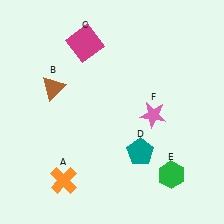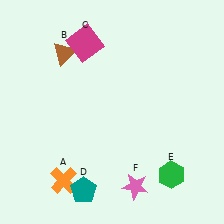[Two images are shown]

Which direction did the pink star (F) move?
The pink star (F) moved down.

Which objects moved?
The objects that moved are: the brown triangle (B), the teal pentagon (D), the pink star (F).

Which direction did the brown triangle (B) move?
The brown triangle (B) moved up.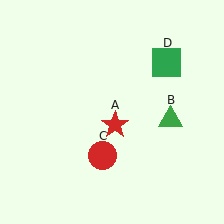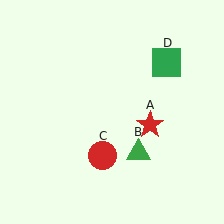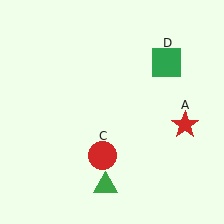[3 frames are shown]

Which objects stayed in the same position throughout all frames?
Red circle (object C) and green square (object D) remained stationary.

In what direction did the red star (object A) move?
The red star (object A) moved right.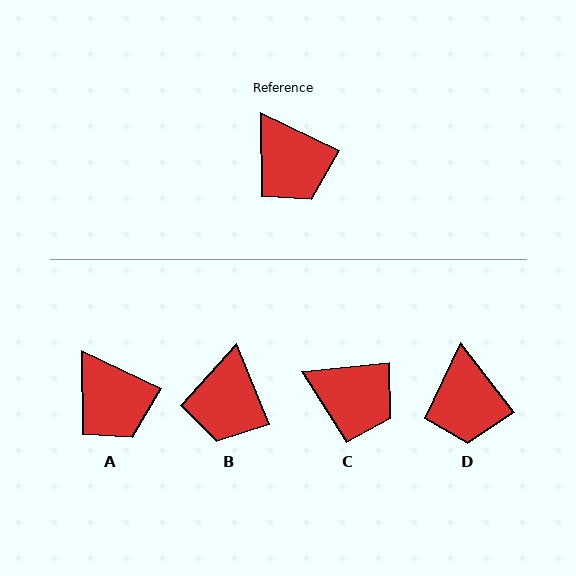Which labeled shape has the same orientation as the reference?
A.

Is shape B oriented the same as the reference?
No, it is off by about 42 degrees.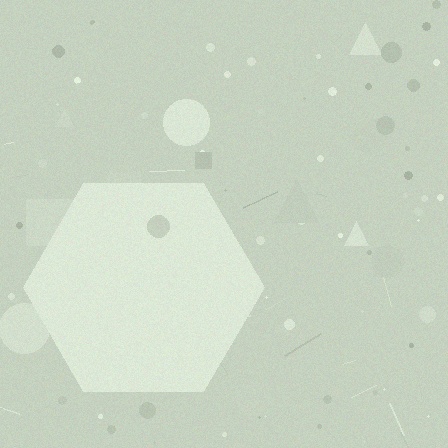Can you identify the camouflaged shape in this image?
The camouflaged shape is a hexagon.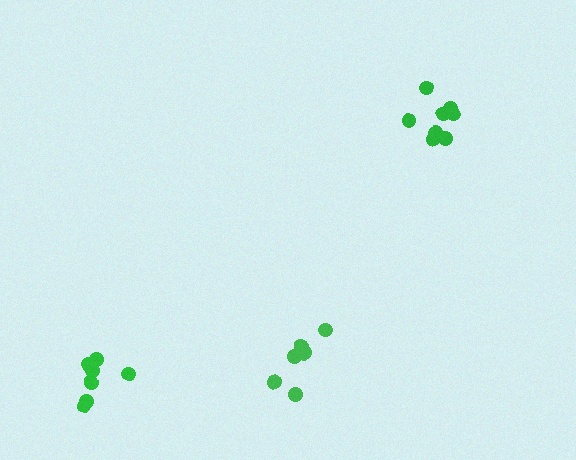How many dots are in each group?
Group 1: 6 dots, Group 2: 8 dots, Group 3: 8 dots (22 total).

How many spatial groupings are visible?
There are 3 spatial groupings.